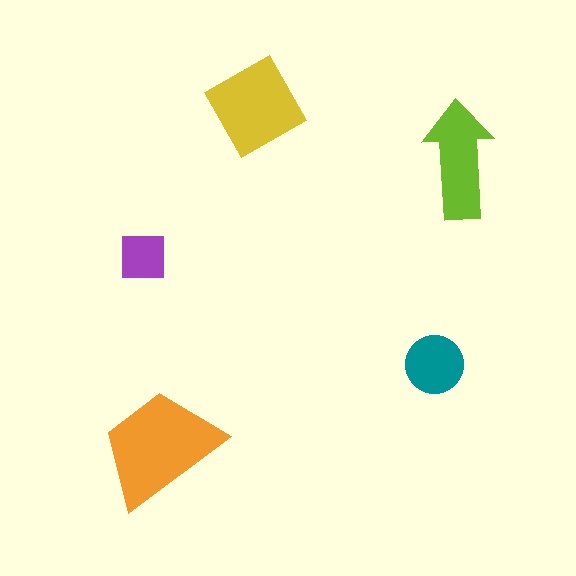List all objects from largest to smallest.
The orange trapezoid, the yellow diamond, the lime arrow, the teal circle, the purple square.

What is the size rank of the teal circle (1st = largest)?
4th.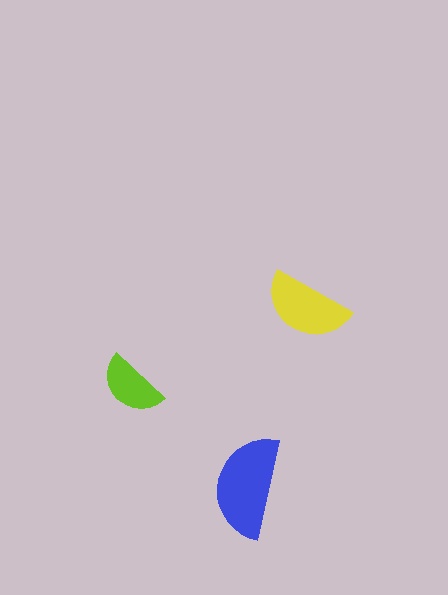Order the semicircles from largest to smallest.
the blue one, the yellow one, the lime one.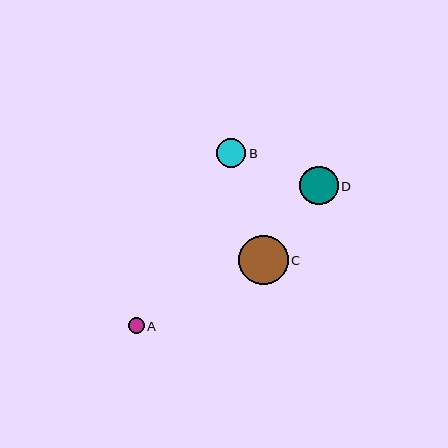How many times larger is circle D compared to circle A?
Circle D is approximately 2.5 times the size of circle A.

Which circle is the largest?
Circle C is the largest with a size of approximately 49 pixels.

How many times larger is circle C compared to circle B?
Circle C is approximately 1.7 times the size of circle B.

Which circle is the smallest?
Circle A is the smallest with a size of approximately 16 pixels.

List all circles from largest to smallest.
From largest to smallest: C, D, B, A.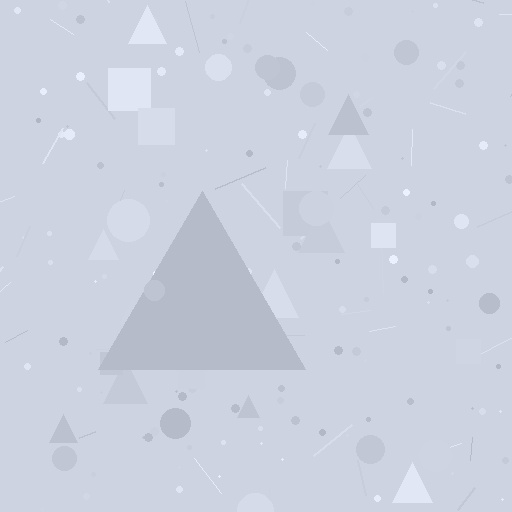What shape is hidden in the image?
A triangle is hidden in the image.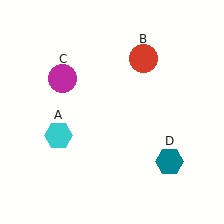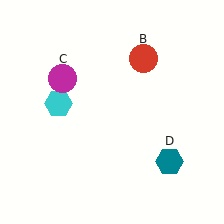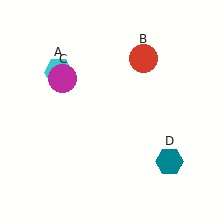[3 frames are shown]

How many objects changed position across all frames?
1 object changed position: cyan hexagon (object A).